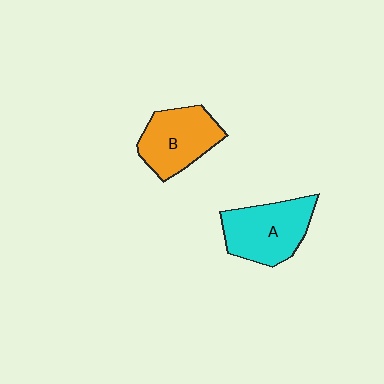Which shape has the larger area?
Shape A (cyan).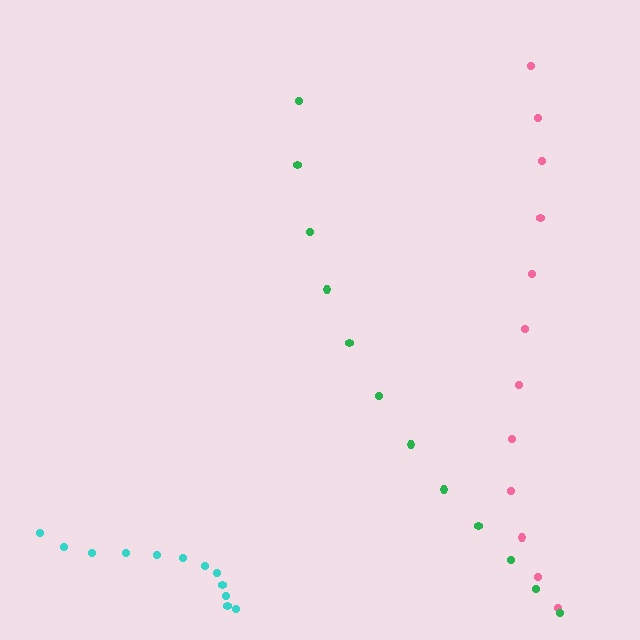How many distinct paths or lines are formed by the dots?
There are 3 distinct paths.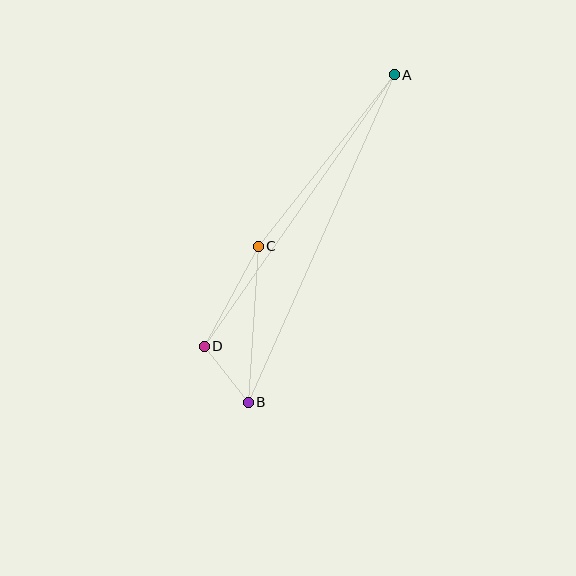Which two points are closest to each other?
Points B and D are closest to each other.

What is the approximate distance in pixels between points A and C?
The distance between A and C is approximately 219 pixels.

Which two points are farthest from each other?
Points A and B are farthest from each other.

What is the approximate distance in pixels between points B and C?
The distance between B and C is approximately 157 pixels.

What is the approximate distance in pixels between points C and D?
The distance between C and D is approximately 114 pixels.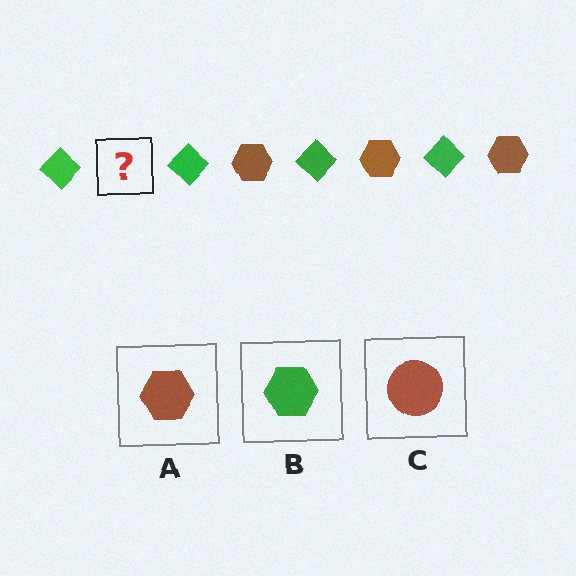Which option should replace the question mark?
Option A.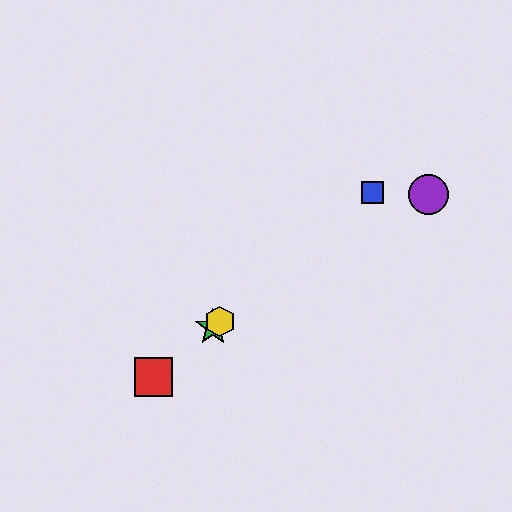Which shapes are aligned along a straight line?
The red square, the blue square, the green star, the yellow hexagon are aligned along a straight line.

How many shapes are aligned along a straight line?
4 shapes (the red square, the blue square, the green star, the yellow hexagon) are aligned along a straight line.